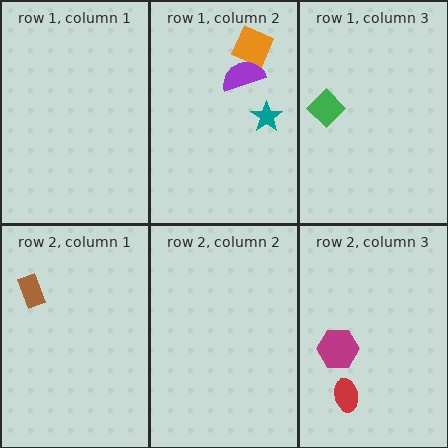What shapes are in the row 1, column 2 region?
The orange square, the teal star, the purple semicircle.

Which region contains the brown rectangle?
The row 2, column 1 region.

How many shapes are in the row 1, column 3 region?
1.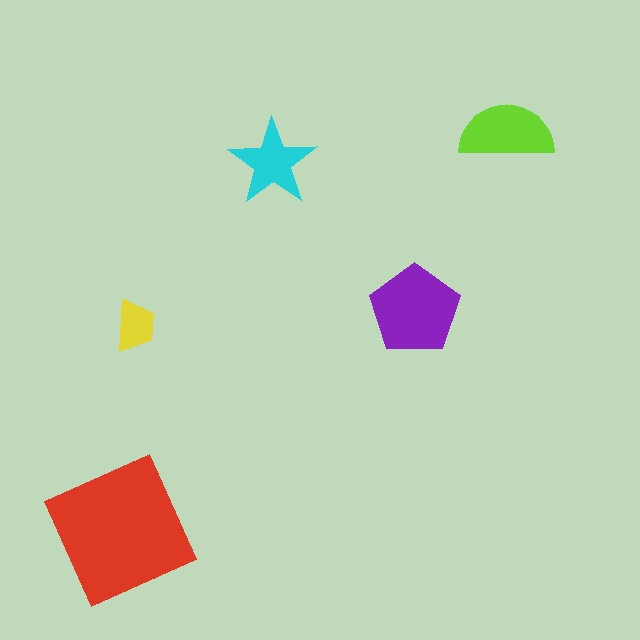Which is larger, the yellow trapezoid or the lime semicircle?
The lime semicircle.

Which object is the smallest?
The yellow trapezoid.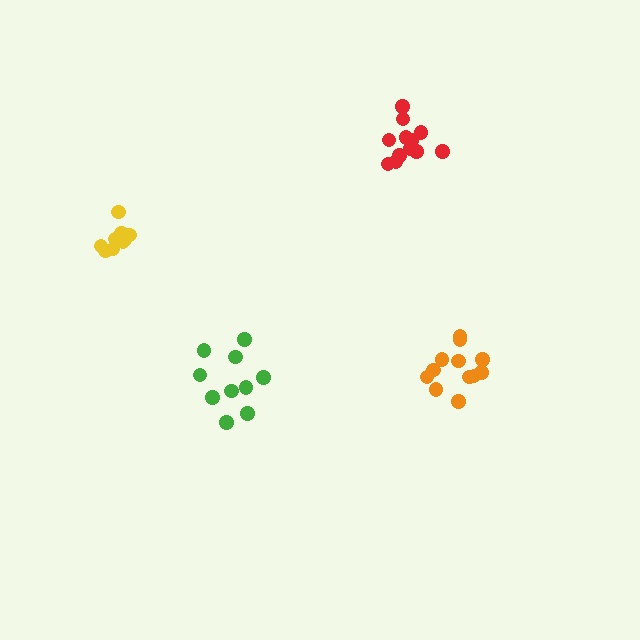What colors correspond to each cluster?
The clusters are colored: green, orange, red, yellow.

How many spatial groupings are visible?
There are 4 spatial groupings.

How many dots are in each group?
Group 1: 10 dots, Group 2: 12 dots, Group 3: 12 dots, Group 4: 9 dots (43 total).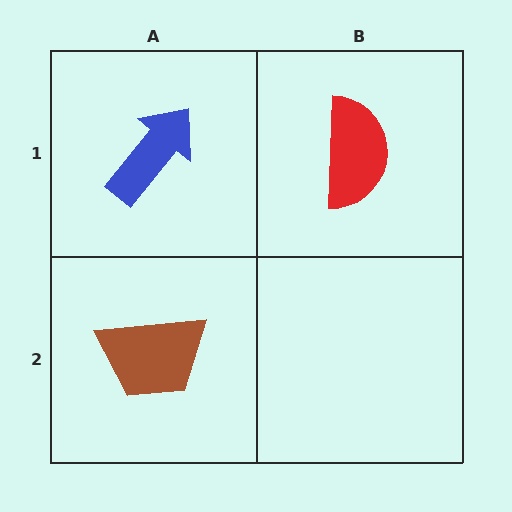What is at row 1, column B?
A red semicircle.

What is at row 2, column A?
A brown trapezoid.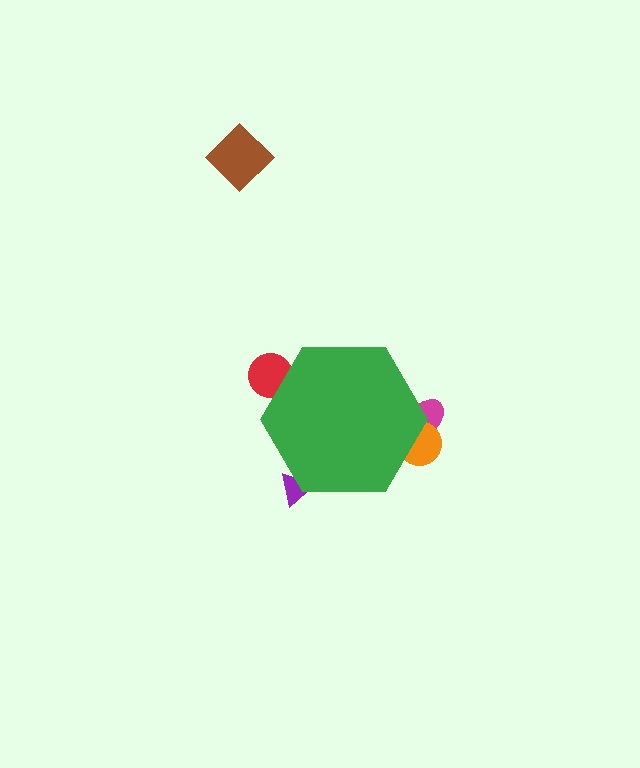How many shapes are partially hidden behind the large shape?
4 shapes are partially hidden.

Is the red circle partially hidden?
Yes, the red circle is partially hidden behind the green hexagon.